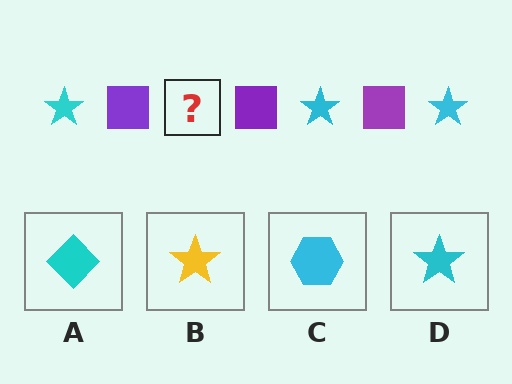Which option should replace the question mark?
Option D.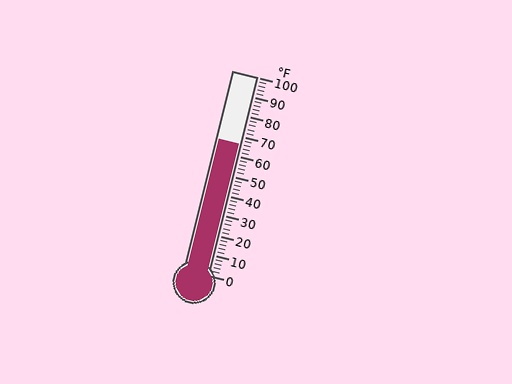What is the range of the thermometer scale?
The thermometer scale ranges from 0°F to 100°F.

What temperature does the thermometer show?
The thermometer shows approximately 66°F.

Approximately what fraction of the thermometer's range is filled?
The thermometer is filled to approximately 65% of its range.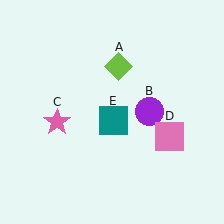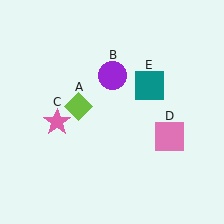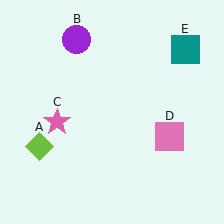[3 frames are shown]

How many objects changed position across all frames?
3 objects changed position: lime diamond (object A), purple circle (object B), teal square (object E).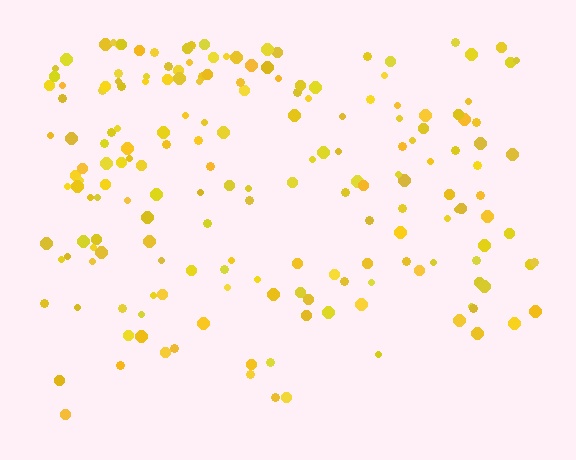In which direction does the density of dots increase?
From bottom to top, with the top side densest.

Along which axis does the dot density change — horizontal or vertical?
Vertical.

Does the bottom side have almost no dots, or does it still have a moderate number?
Still a moderate number, just noticeably fewer than the top.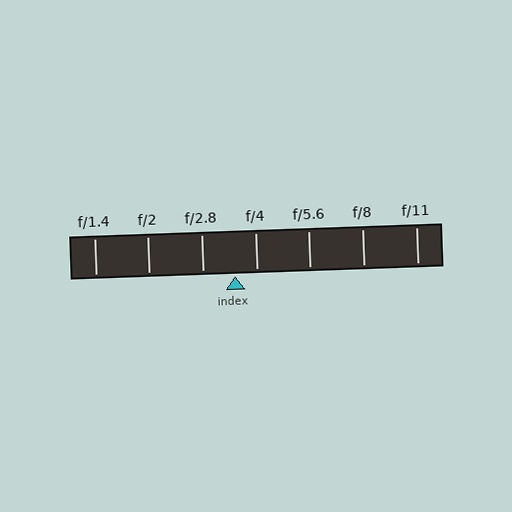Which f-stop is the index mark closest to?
The index mark is closest to f/4.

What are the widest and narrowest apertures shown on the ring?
The widest aperture shown is f/1.4 and the narrowest is f/11.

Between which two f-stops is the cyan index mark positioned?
The index mark is between f/2.8 and f/4.